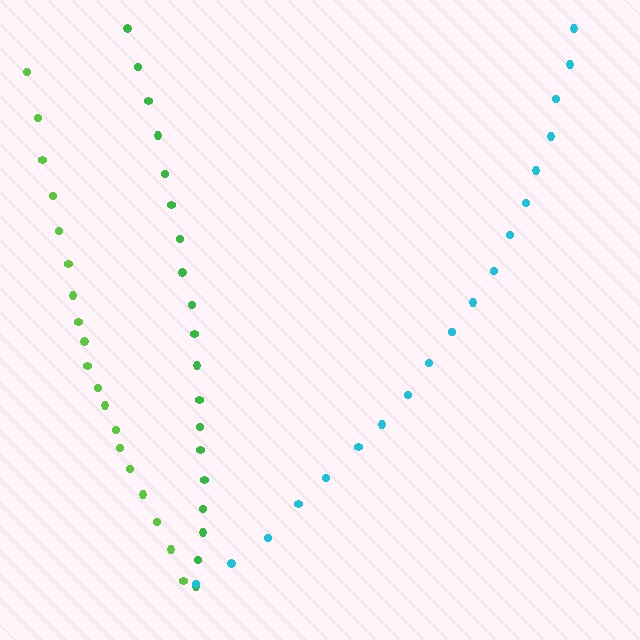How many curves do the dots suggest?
There are 3 distinct paths.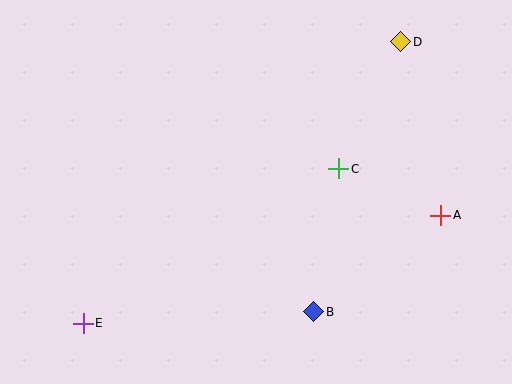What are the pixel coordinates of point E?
Point E is at (83, 323).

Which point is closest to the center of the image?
Point C at (339, 169) is closest to the center.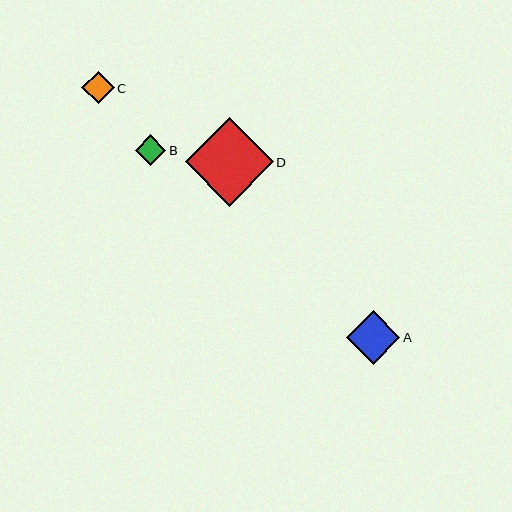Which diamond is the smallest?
Diamond B is the smallest with a size of approximately 30 pixels.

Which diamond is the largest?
Diamond D is the largest with a size of approximately 88 pixels.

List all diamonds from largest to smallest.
From largest to smallest: D, A, C, B.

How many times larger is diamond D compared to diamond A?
Diamond D is approximately 1.7 times the size of diamond A.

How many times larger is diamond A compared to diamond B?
Diamond A is approximately 1.8 times the size of diamond B.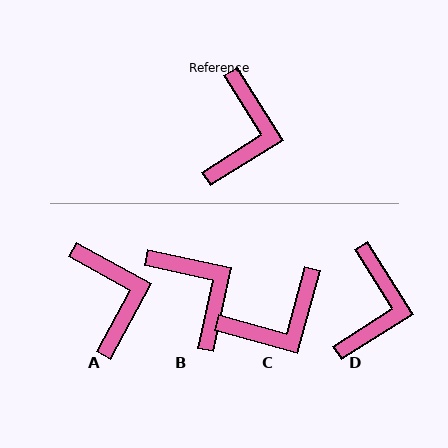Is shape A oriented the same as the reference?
No, it is off by about 29 degrees.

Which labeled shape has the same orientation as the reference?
D.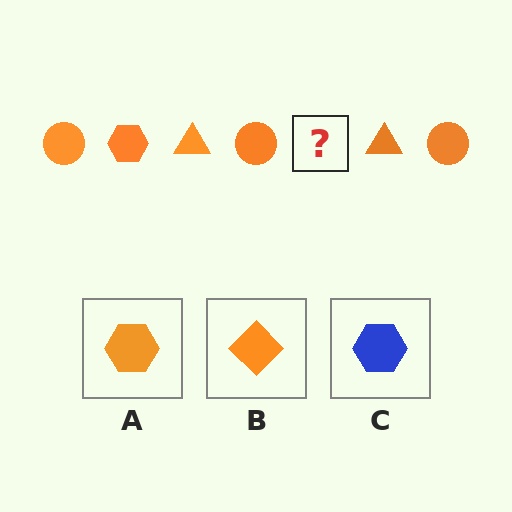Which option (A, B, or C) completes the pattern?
A.